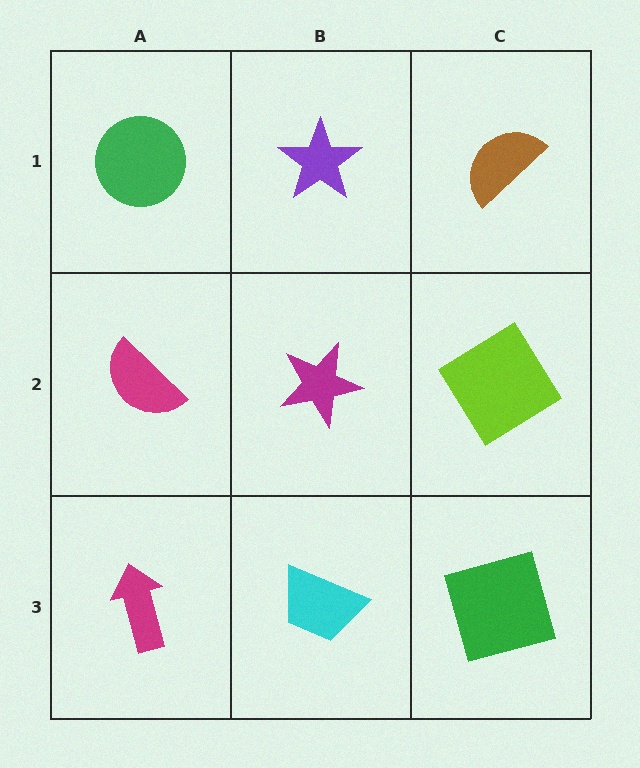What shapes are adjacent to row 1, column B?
A magenta star (row 2, column B), a green circle (row 1, column A), a brown semicircle (row 1, column C).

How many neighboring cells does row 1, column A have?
2.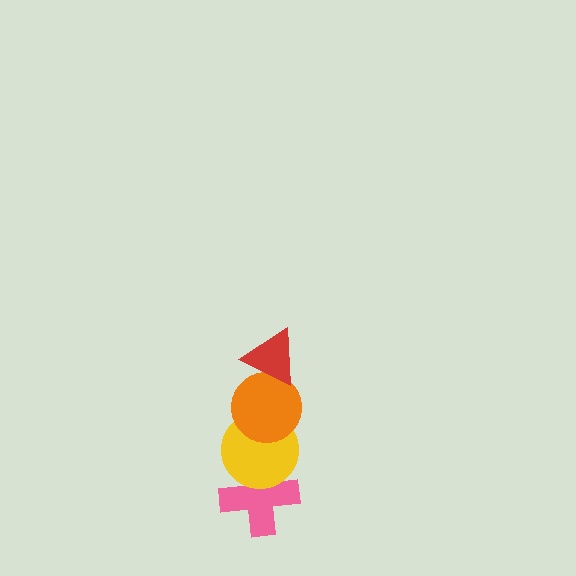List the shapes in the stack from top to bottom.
From top to bottom: the red triangle, the orange circle, the yellow circle, the pink cross.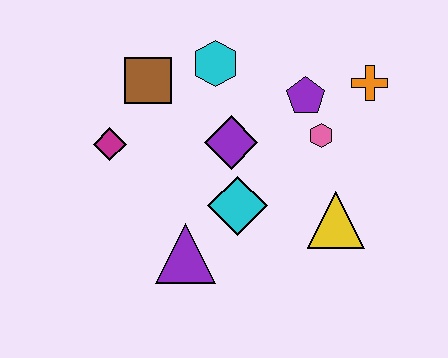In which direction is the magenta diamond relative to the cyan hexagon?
The magenta diamond is to the left of the cyan hexagon.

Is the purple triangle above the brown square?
No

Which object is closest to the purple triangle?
The cyan diamond is closest to the purple triangle.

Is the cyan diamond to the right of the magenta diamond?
Yes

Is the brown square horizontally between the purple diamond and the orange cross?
No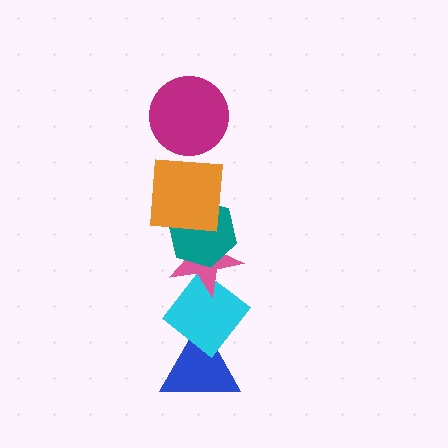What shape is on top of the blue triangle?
The cyan diamond is on top of the blue triangle.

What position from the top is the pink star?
The pink star is 4th from the top.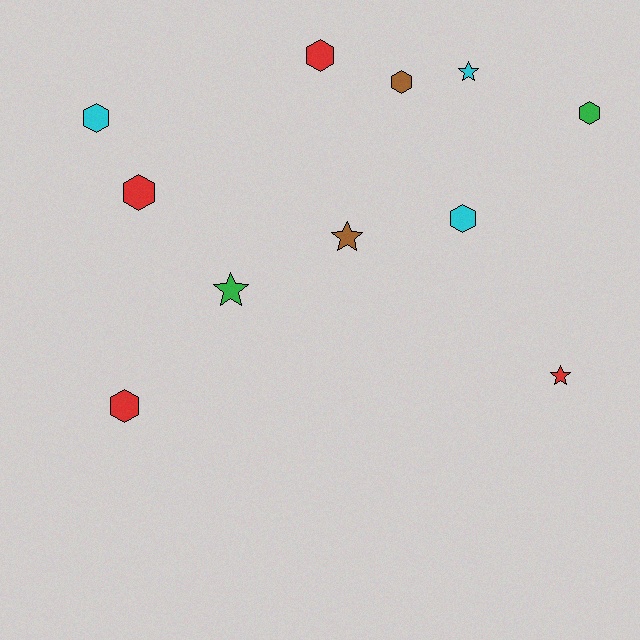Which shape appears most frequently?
Hexagon, with 7 objects.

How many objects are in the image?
There are 11 objects.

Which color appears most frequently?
Red, with 4 objects.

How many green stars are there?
There is 1 green star.